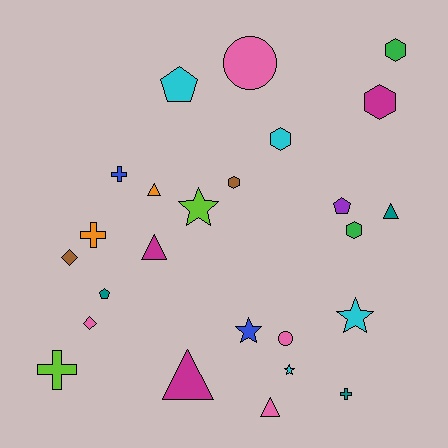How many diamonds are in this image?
There are 2 diamonds.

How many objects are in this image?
There are 25 objects.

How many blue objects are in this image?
There are 2 blue objects.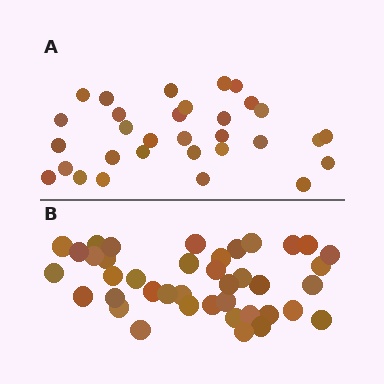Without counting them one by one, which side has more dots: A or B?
Region B (the bottom region) has more dots.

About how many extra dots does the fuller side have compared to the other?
Region B has roughly 8 or so more dots than region A.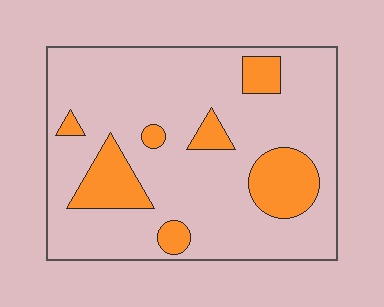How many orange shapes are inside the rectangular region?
7.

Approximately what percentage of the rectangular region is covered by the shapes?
Approximately 20%.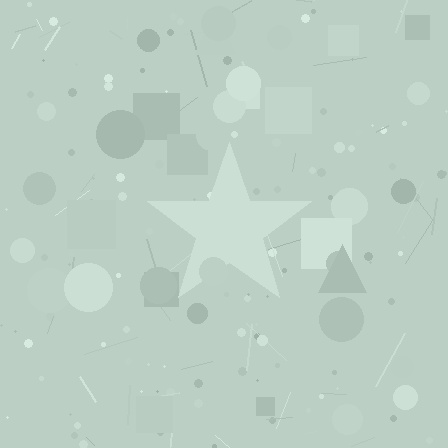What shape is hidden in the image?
A star is hidden in the image.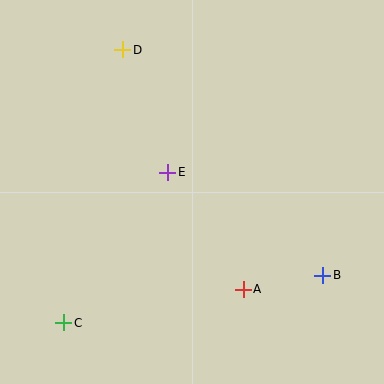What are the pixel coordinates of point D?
Point D is at (123, 50).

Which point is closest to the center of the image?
Point E at (168, 172) is closest to the center.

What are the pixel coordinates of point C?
Point C is at (64, 323).